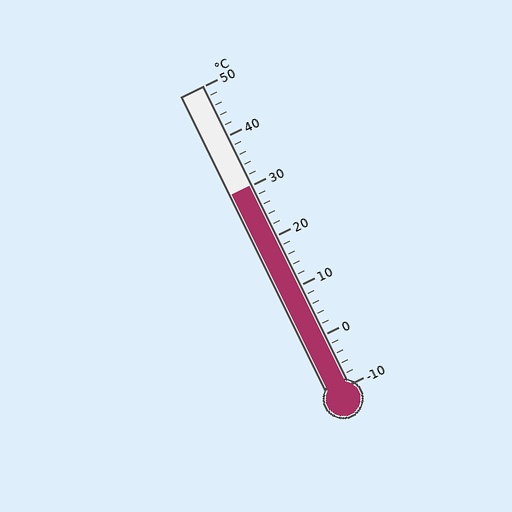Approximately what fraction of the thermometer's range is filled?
The thermometer is filled to approximately 65% of its range.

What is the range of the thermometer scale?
The thermometer scale ranges from -10°C to 50°C.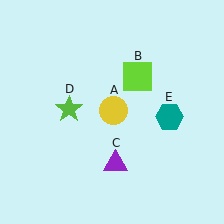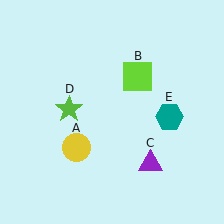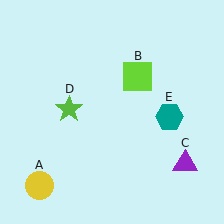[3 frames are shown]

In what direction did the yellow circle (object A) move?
The yellow circle (object A) moved down and to the left.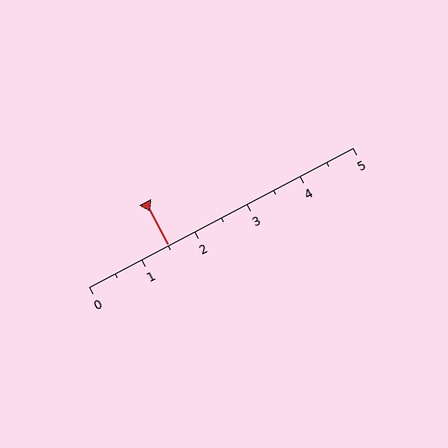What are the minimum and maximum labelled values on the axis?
The axis runs from 0 to 5.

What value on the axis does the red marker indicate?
The marker indicates approximately 1.5.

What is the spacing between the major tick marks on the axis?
The major ticks are spaced 1 apart.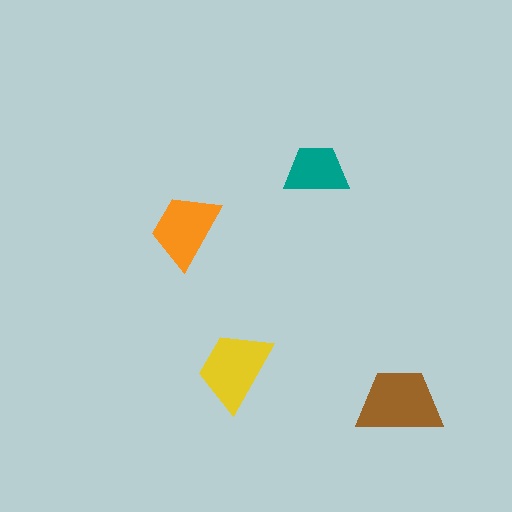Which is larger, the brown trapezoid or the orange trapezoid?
The brown one.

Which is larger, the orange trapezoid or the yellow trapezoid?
The yellow one.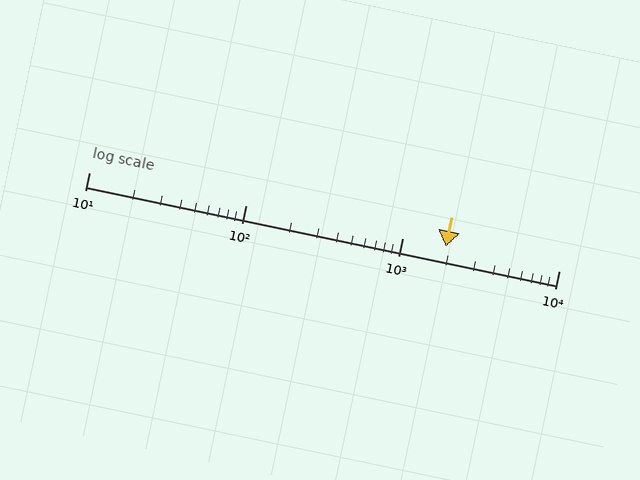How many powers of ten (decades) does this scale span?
The scale spans 3 decades, from 10 to 10000.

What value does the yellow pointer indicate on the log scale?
The pointer indicates approximately 1900.